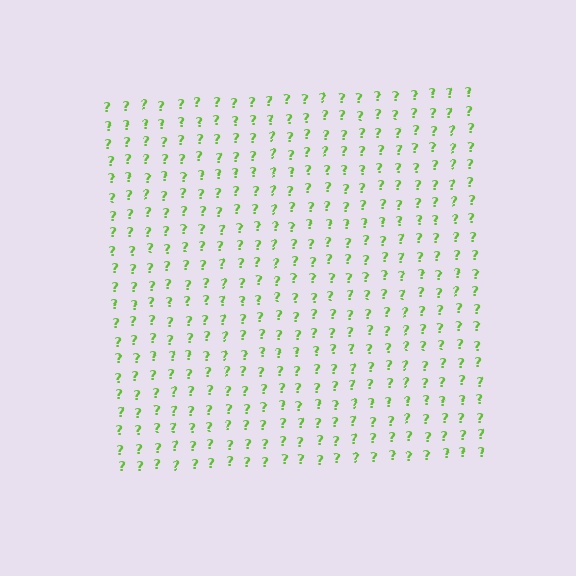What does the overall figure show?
The overall figure shows a square.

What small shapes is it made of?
It is made of small question marks.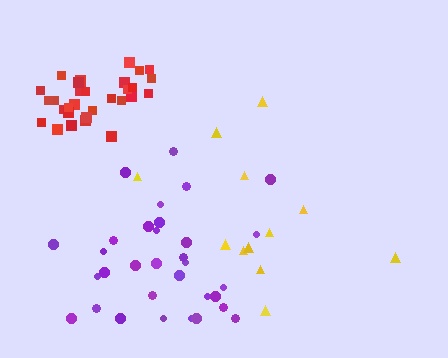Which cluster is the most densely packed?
Red.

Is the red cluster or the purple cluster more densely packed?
Red.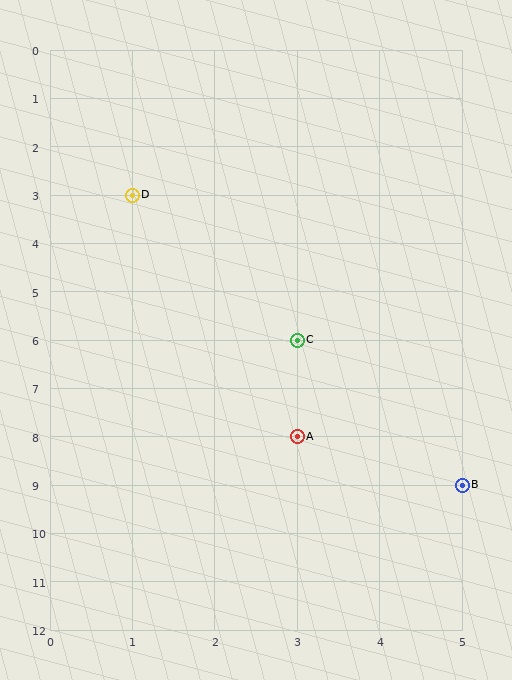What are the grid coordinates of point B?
Point B is at grid coordinates (5, 9).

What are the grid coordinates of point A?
Point A is at grid coordinates (3, 8).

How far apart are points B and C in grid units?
Points B and C are 2 columns and 3 rows apart (about 3.6 grid units diagonally).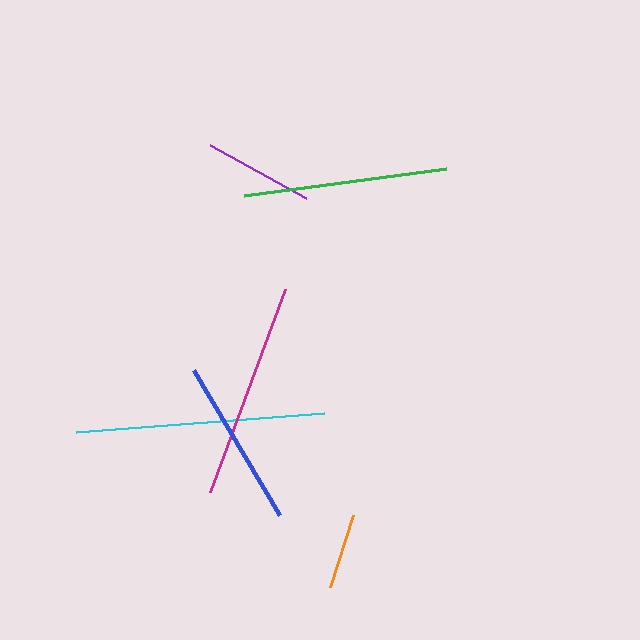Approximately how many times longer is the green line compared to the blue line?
The green line is approximately 1.2 times the length of the blue line.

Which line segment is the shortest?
The orange line is the shortest at approximately 76 pixels.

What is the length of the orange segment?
The orange segment is approximately 76 pixels long.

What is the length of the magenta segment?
The magenta segment is approximately 217 pixels long.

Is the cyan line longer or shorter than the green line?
The cyan line is longer than the green line.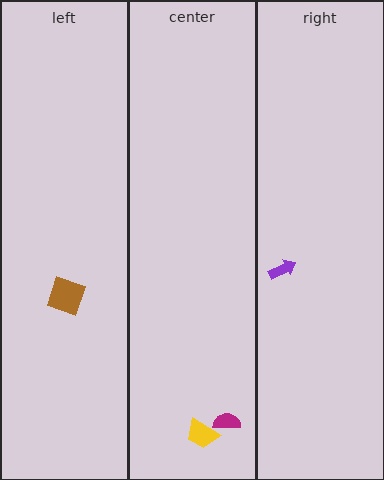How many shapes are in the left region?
1.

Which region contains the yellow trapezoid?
The center region.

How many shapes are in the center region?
2.